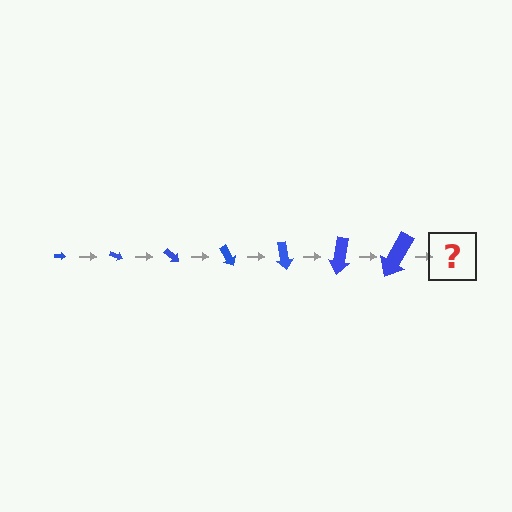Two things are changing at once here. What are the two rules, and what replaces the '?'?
The two rules are that the arrow grows larger each step and it rotates 20 degrees each step. The '?' should be an arrow, larger than the previous one and rotated 140 degrees from the start.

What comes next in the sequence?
The next element should be an arrow, larger than the previous one and rotated 140 degrees from the start.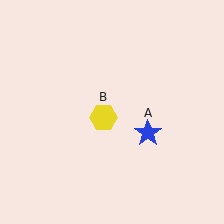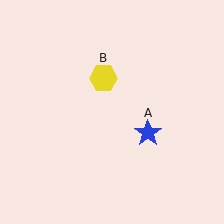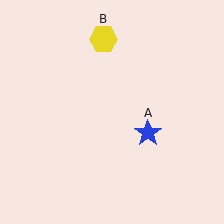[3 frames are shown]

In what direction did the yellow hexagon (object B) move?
The yellow hexagon (object B) moved up.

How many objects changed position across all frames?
1 object changed position: yellow hexagon (object B).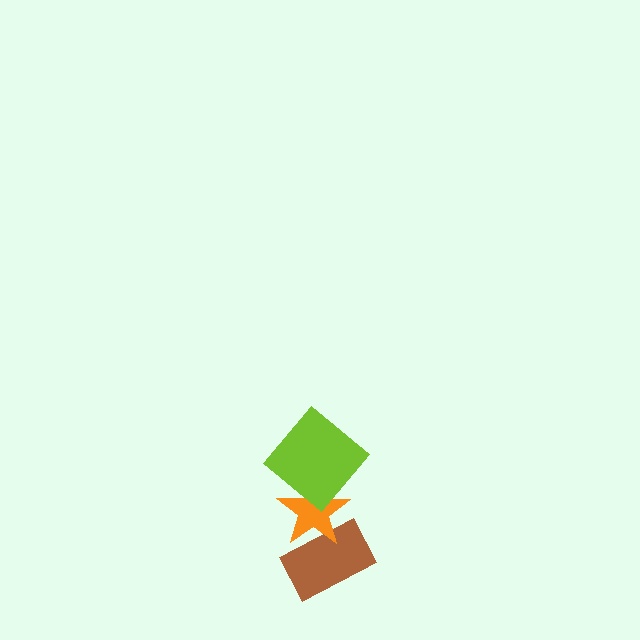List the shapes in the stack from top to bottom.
From top to bottom: the lime diamond, the orange star, the brown rectangle.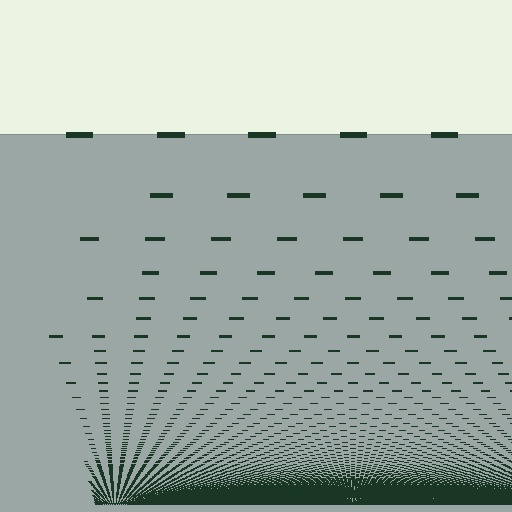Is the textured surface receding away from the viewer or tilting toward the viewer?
The surface appears to tilt toward the viewer. Texture elements get larger and sparser toward the top.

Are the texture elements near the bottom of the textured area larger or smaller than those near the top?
Smaller. The gradient is inverted — elements near the bottom are smaller and denser.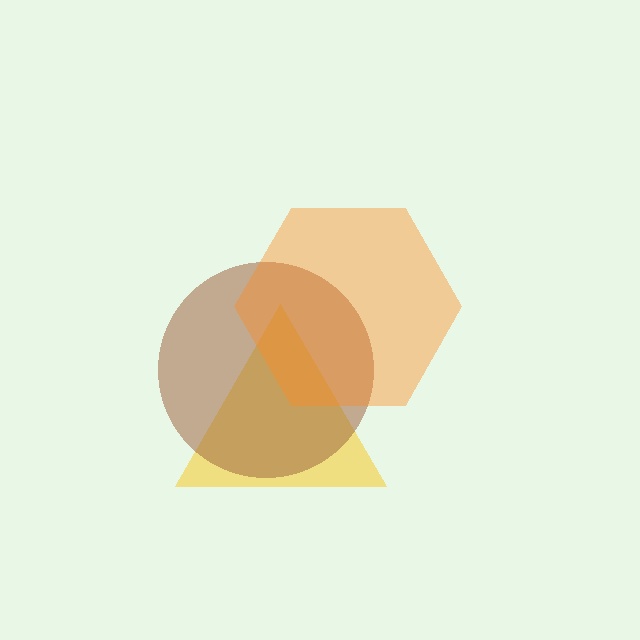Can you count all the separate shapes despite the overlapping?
Yes, there are 3 separate shapes.